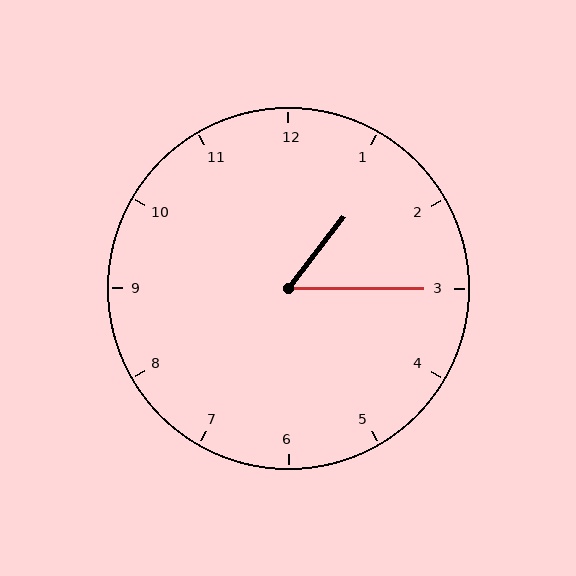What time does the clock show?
1:15.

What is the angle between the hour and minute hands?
Approximately 52 degrees.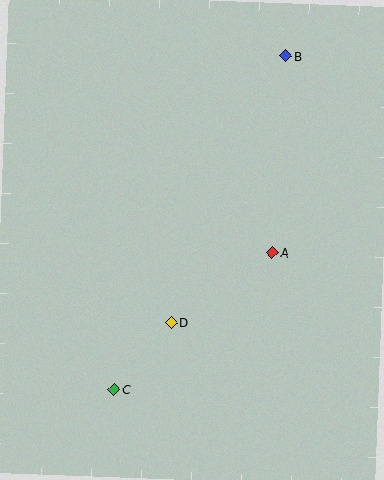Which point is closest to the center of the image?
Point A at (272, 253) is closest to the center.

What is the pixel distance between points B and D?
The distance between B and D is 290 pixels.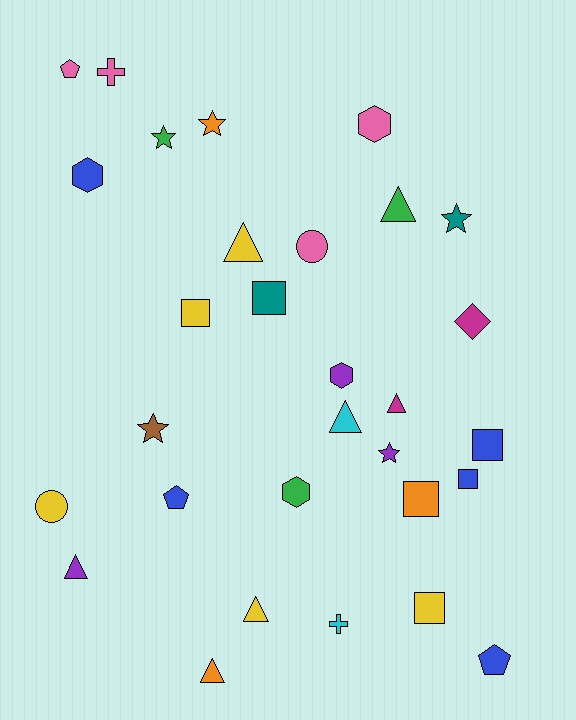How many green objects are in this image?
There are 3 green objects.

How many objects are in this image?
There are 30 objects.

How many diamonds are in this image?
There is 1 diamond.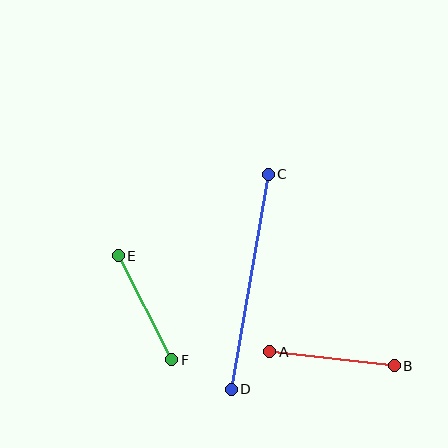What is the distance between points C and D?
The distance is approximately 218 pixels.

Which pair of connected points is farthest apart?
Points C and D are farthest apart.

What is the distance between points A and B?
The distance is approximately 125 pixels.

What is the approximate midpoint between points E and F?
The midpoint is at approximately (145, 308) pixels.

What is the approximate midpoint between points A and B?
The midpoint is at approximately (332, 359) pixels.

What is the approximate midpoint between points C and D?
The midpoint is at approximately (250, 282) pixels.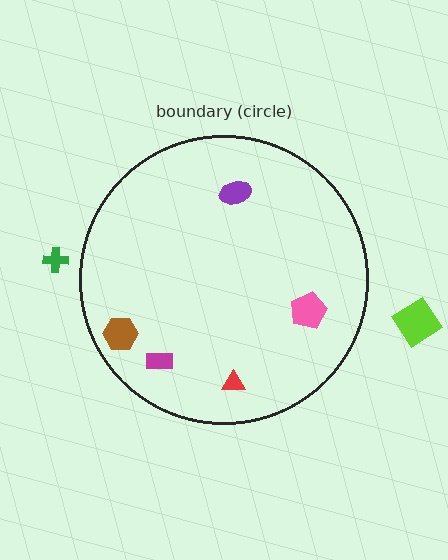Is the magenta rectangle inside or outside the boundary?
Inside.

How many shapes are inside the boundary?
5 inside, 2 outside.